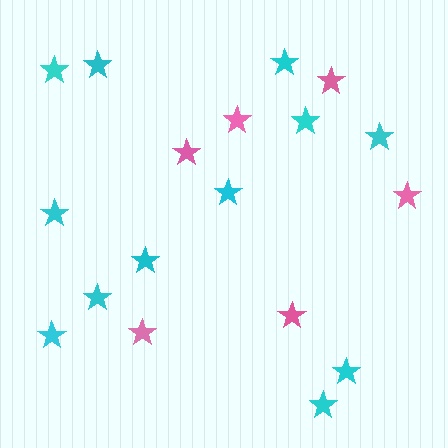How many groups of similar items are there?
There are 2 groups: one group of cyan stars (12) and one group of pink stars (6).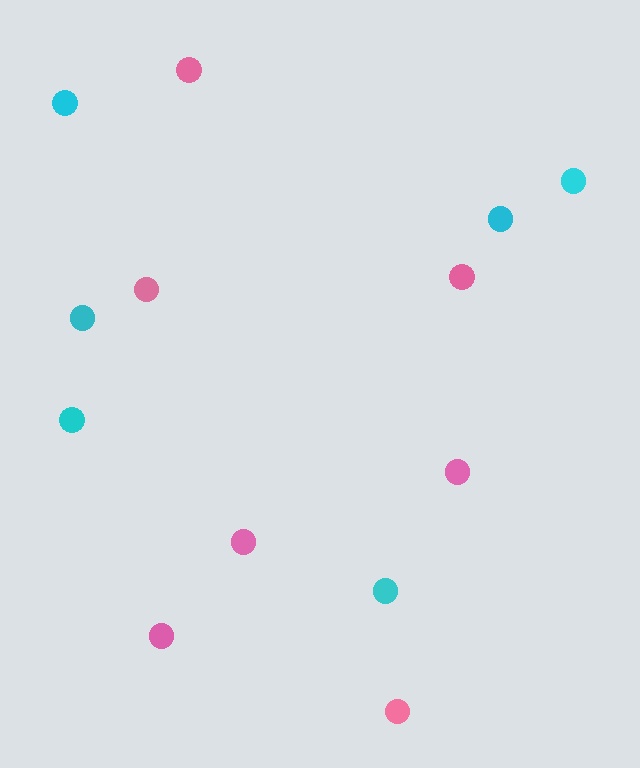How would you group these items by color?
There are 2 groups: one group of cyan circles (6) and one group of pink circles (7).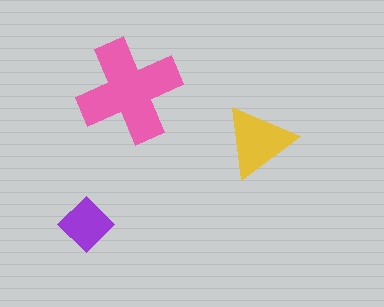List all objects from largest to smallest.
The pink cross, the yellow triangle, the purple diamond.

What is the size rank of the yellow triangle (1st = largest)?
2nd.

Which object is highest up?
The pink cross is topmost.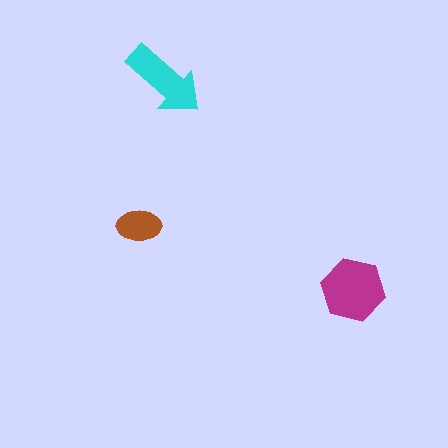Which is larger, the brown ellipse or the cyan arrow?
The cyan arrow.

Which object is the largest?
The magenta hexagon.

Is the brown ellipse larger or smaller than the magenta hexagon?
Smaller.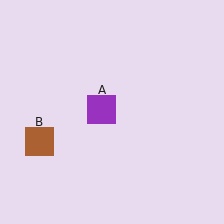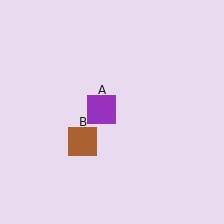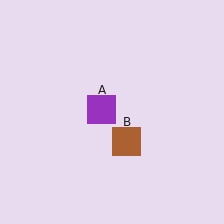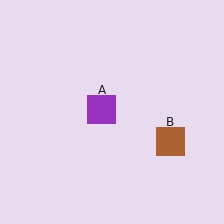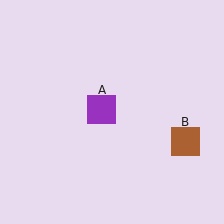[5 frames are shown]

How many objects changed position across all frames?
1 object changed position: brown square (object B).